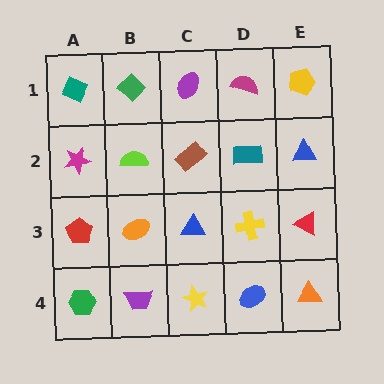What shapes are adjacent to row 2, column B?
A green diamond (row 1, column B), an orange ellipse (row 3, column B), a magenta star (row 2, column A), a brown rectangle (row 2, column C).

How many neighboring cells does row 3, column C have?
4.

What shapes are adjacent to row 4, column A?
A red pentagon (row 3, column A), a purple trapezoid (row 4, column B).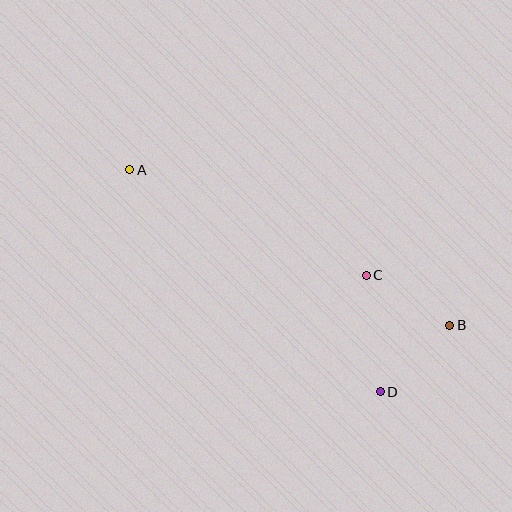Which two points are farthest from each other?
Points A and B are farthest from each other.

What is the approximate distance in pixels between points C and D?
The distance between C and D is approximately 117 pixels.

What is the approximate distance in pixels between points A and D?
The distance between A and D is approximately 335 pixels.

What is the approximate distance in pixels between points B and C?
The distance between B and C is approximately 97 pixels.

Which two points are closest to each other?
Points B and D are closest to each other.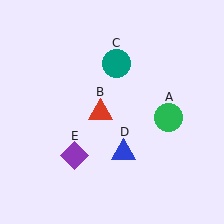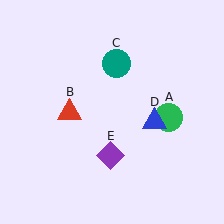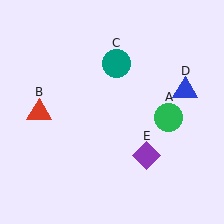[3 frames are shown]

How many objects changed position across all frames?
3 objects changed position: red triangle (object B), blue triangle (object D), purple diamond (object E).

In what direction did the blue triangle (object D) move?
The blue triangle (object D) moved up and to the right.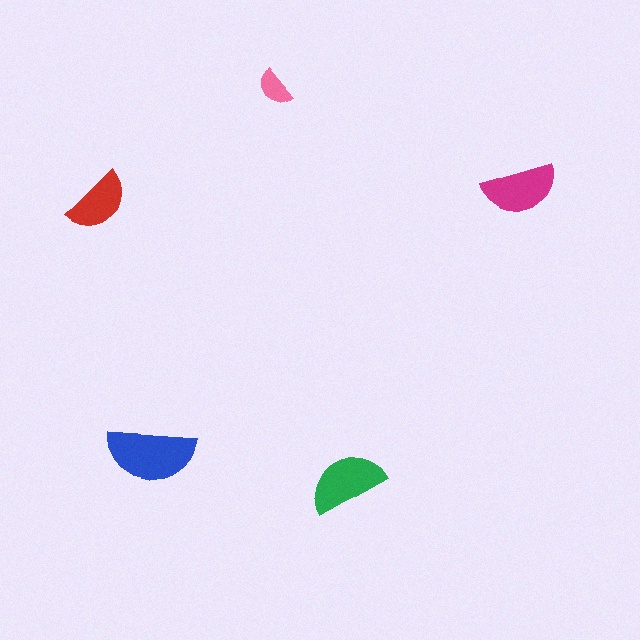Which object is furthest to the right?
The magenta semicircle is rightmost.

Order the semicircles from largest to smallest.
the blue one, the green one, the magenta one, the red one, the pink one.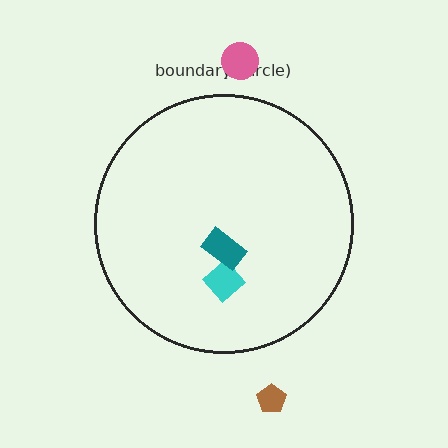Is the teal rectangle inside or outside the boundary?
Inside.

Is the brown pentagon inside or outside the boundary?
Outside.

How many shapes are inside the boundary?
2 inside, 2 outside.